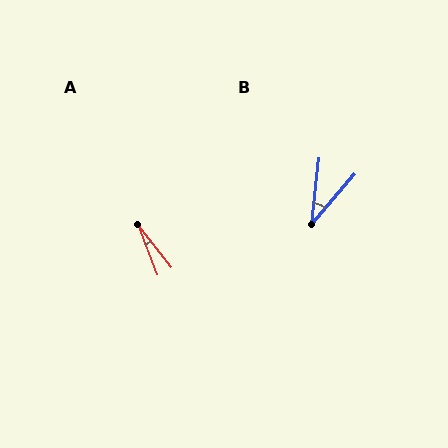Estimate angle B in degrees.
Approximately 34 degrees.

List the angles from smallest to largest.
A (17°), B (34°).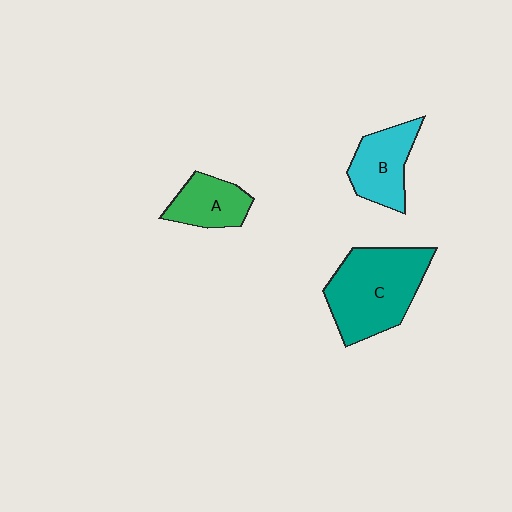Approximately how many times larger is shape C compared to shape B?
Approximately 1.7 times.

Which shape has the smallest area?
Shape A (green).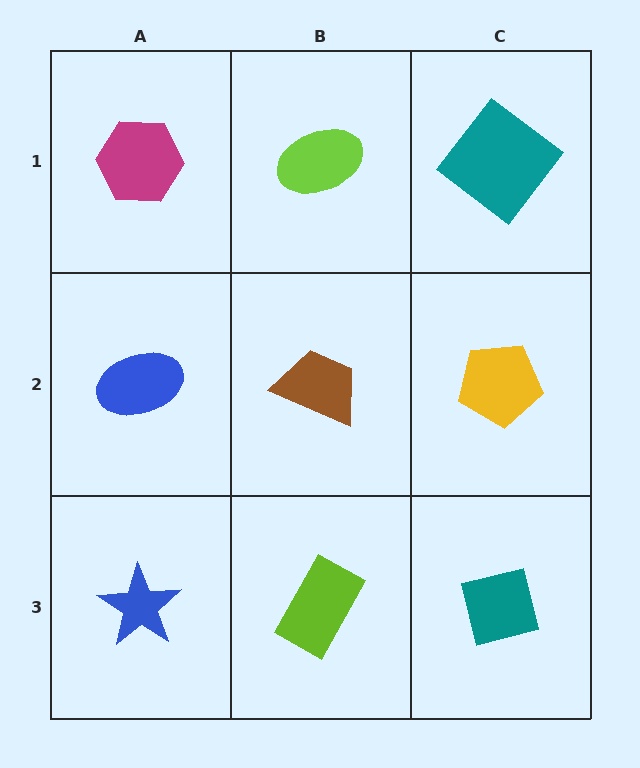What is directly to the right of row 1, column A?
A lime ellipse.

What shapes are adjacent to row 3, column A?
A blue ellipse (row 2, column A), a lime rectangle (row 3, column B).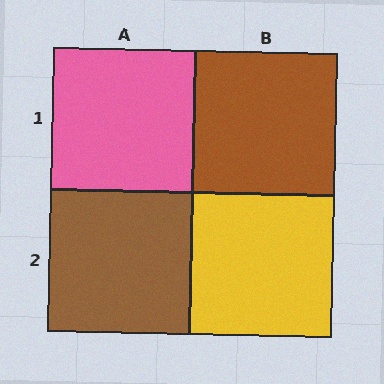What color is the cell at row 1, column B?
Brown.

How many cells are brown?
2 cells are brown.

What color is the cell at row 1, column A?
Pink.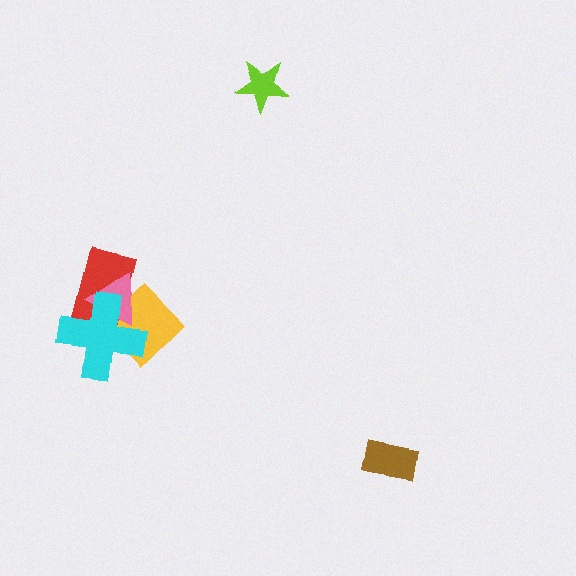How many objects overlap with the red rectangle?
3 objects overlap with the red rectangle.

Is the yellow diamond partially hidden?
Yes, it is partially covered by another shape.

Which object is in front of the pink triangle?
The cyan cross is in front of the pink triangle.